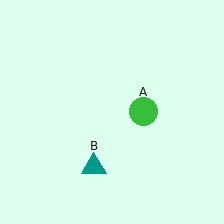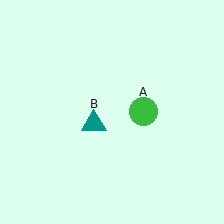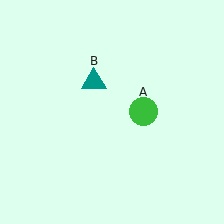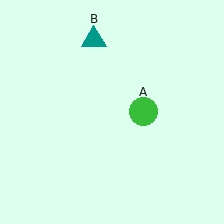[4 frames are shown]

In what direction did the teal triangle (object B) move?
The teal triangle (object B) moved up.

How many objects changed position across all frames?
1 object changed position: teal triangle (object B).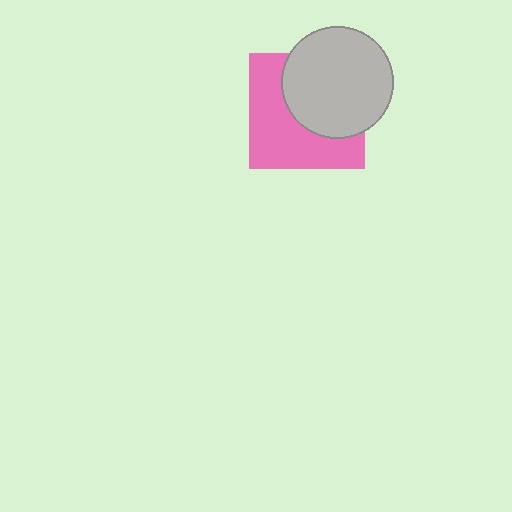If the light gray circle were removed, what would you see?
You would see the complete pink square.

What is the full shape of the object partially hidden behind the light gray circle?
The partially hidden object is a pink square.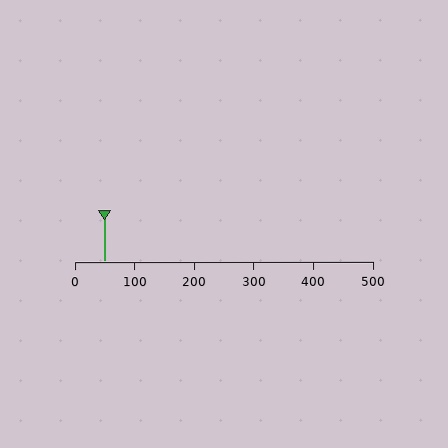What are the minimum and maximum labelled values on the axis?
The axis runs from 0 to 500.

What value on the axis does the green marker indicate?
The marker indicates approximately 50.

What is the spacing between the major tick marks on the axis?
The major ticks are spaced 100 apart.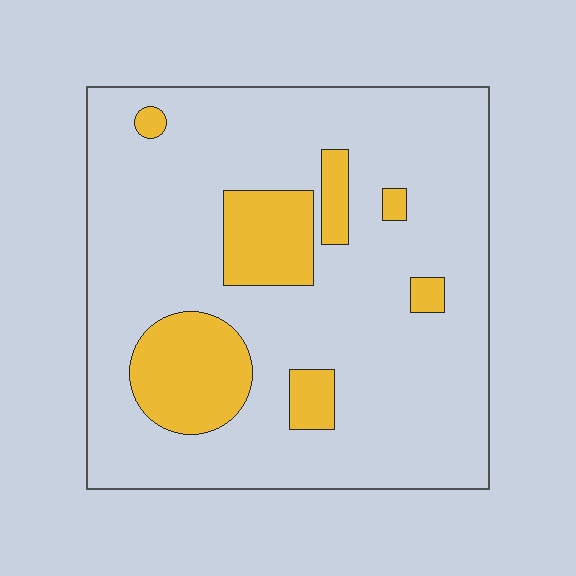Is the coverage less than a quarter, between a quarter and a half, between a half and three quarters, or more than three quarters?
Less than a quarter.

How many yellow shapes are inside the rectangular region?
7.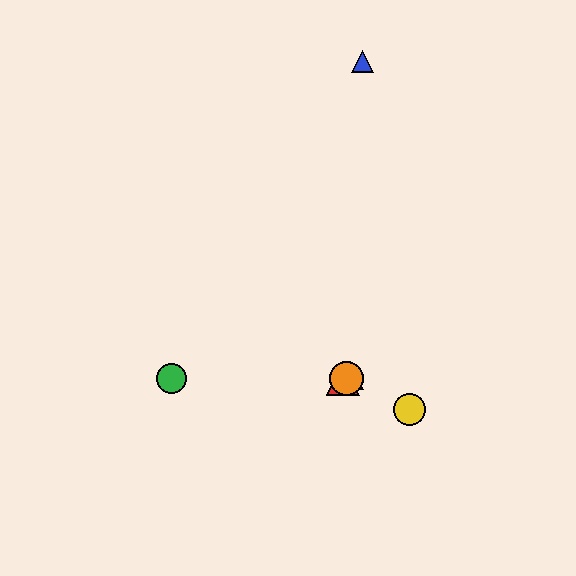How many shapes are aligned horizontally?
4 shapes (the red triangle, the green circle, the purple triangle, the orange circle) are aligned horizontally.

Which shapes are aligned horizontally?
The red triangle, the green circle, the purple triangle, the orange circle are aligned horizontally.